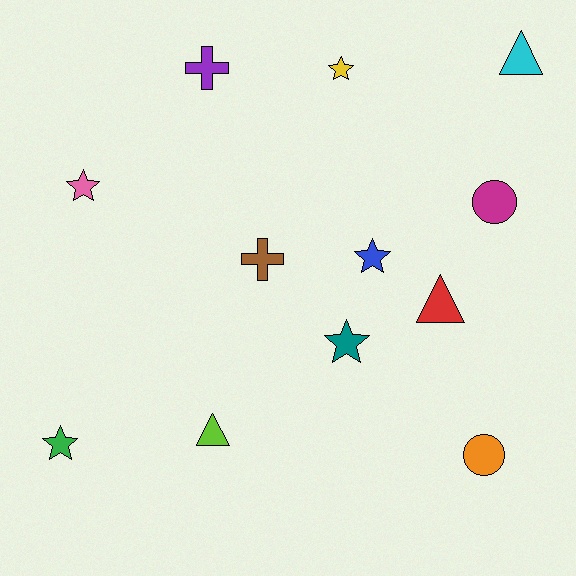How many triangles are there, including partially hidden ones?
There are 3 triangles.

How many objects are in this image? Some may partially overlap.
There are 12 objects.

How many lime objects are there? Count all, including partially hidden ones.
There is 1 lime object.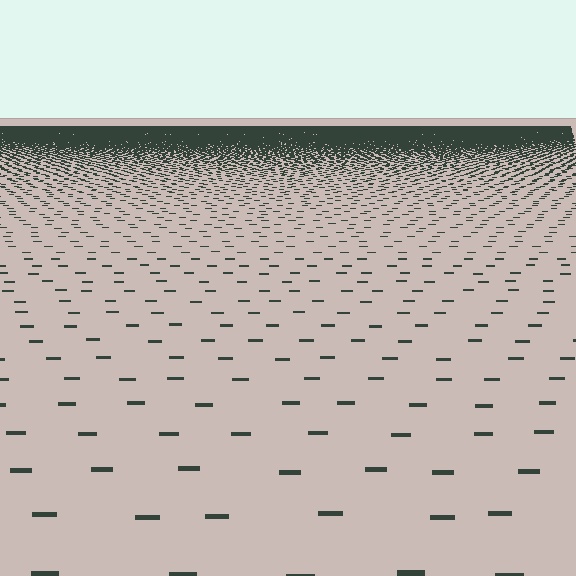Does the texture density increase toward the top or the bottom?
Density increases toward the top.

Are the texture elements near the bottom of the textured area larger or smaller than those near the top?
Larger. Near the bottom, elements are closer to the viewer and appear at a bigger on-screen size.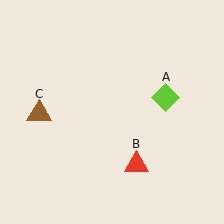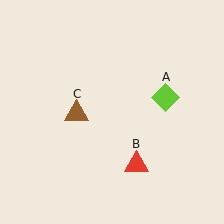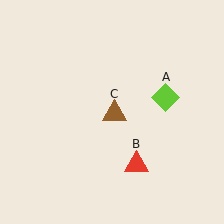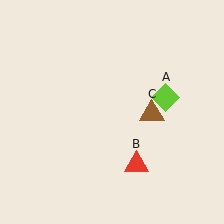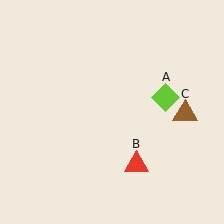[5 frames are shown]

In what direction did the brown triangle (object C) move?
The brown triangle (object C) moved right.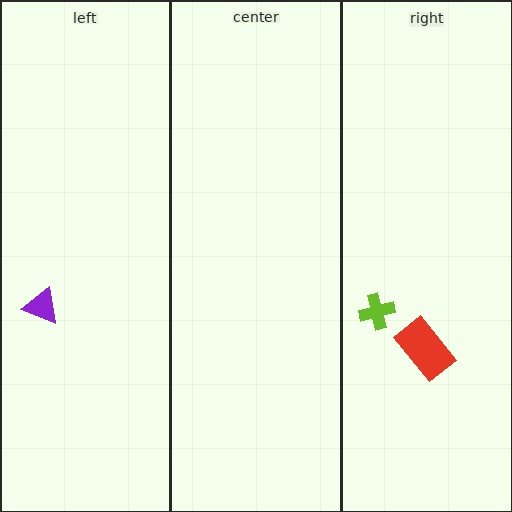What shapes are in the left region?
The purple triangle.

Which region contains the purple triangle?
The left region.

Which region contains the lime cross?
The right region.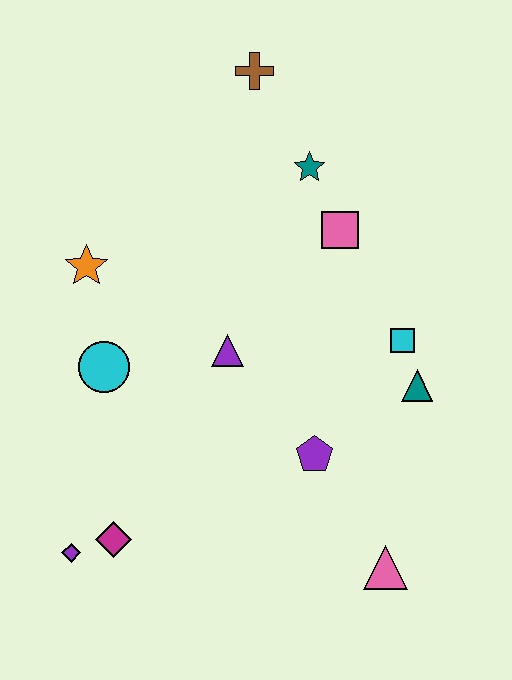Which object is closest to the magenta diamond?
The purple diamond is closest to the magenta diamond.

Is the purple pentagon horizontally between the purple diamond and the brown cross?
No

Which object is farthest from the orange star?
The pink triangle is farthest from the orange star.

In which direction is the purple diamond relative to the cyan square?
The purple diamond is to the left of the cyan square.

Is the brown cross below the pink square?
No